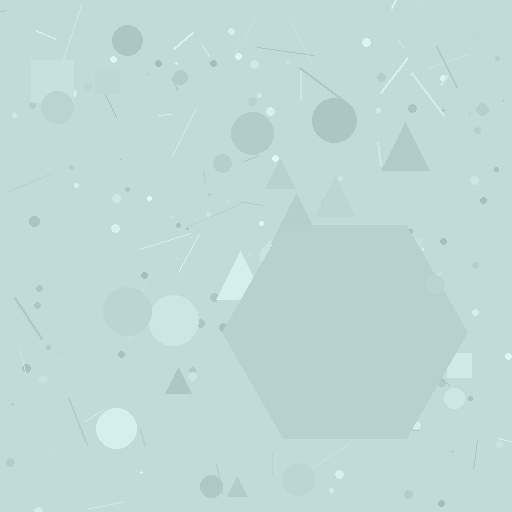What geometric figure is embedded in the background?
A hexagon is embedded in the background.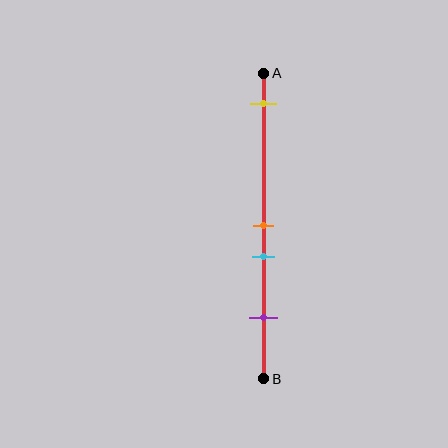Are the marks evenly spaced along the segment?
No, the marks are not evenly spaced.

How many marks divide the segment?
There are 4 marks dividing the segment.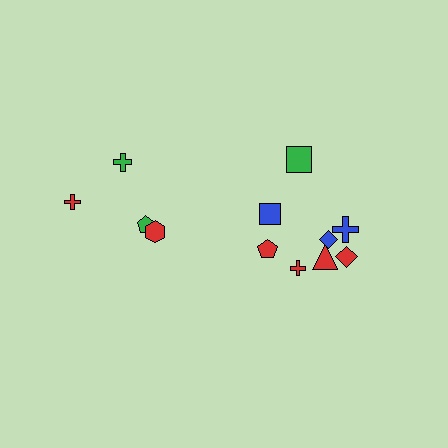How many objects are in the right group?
There are 8 objects.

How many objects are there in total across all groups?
There are 12 objects.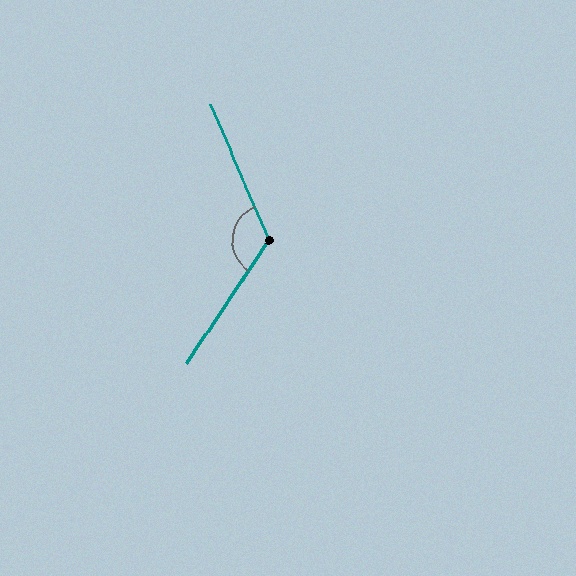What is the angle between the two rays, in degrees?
Approximately 123 degrees.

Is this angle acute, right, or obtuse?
It is obtuse.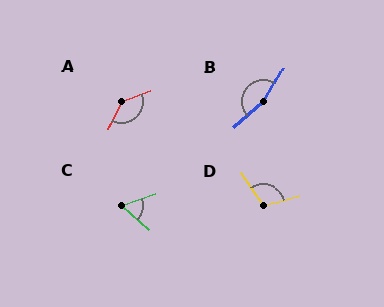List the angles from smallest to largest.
C (61°), D (108°), A (135°), B (161°).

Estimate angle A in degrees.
Approximately 135 degrees.